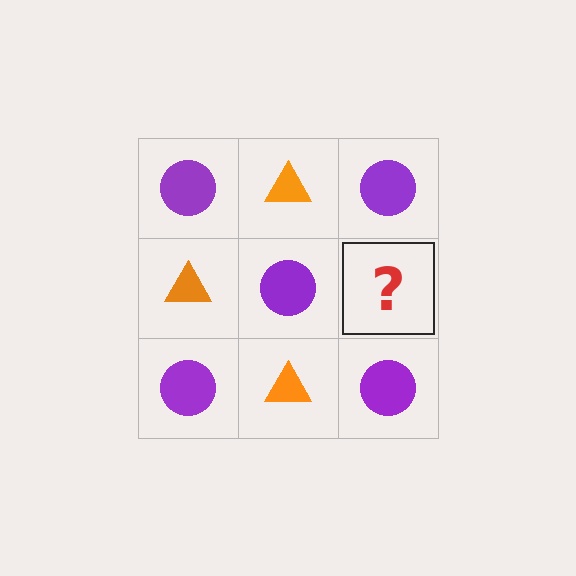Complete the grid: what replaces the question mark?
The question mark should be replaced with an orange triangle.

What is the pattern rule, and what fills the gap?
The rule is that it alternates purple circle and orange triangle in a checkerboard pattern. The gap should be filled with an orange triangle.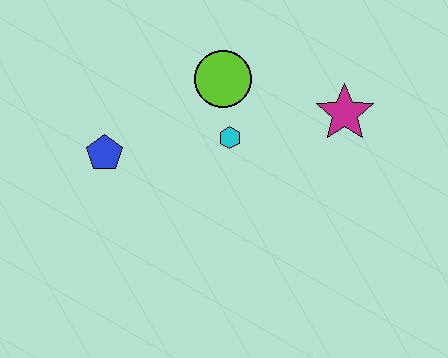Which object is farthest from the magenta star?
The blue pentagon is farthest from the magenta star.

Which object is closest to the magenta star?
The cyan hexagon is closest to the magenta star.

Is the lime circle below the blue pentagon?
No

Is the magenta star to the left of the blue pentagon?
No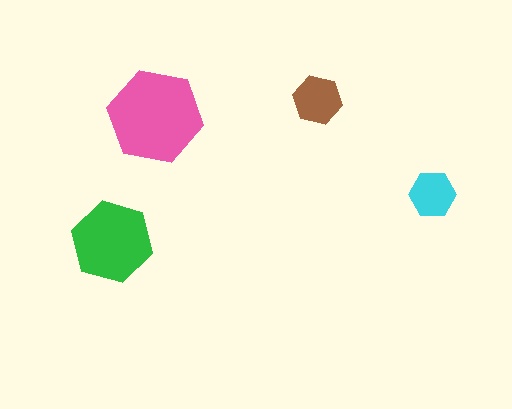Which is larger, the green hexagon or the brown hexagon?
The green one.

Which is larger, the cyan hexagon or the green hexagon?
The green one.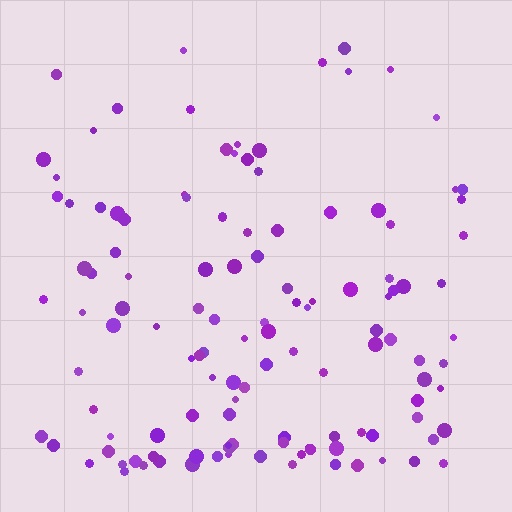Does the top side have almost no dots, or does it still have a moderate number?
Still a moderate number, just noticeably fewer than the bottom.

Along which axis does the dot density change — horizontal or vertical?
Vertical.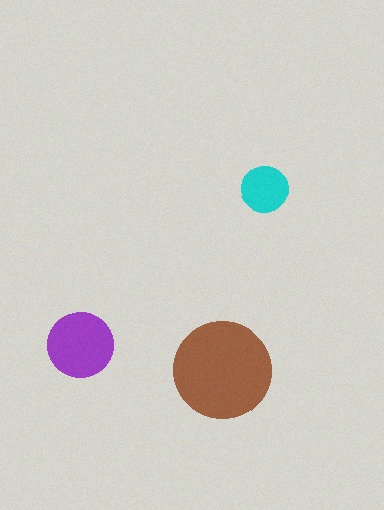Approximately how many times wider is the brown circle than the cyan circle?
About 2 times wider.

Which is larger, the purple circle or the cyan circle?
The purple one.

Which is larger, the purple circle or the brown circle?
The brown one.